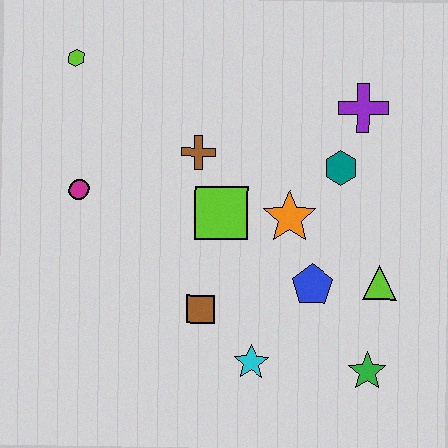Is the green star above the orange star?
No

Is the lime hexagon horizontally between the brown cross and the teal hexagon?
No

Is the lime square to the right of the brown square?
Yes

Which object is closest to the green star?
The lime triangle is closest to the green star.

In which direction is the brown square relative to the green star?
The brown square is to the left of the green star.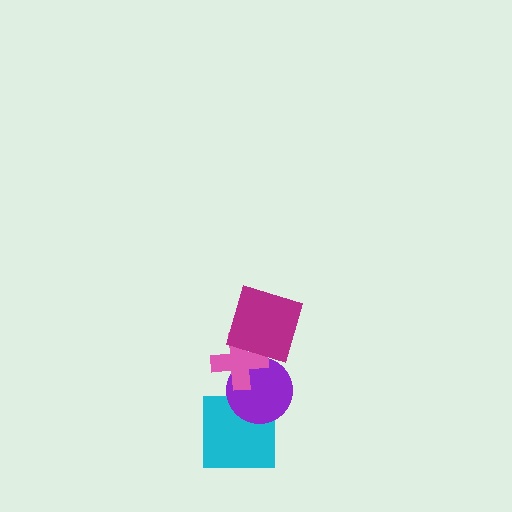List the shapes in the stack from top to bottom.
From top to bottom: the magenta square, the pink cross, the purple circle, the cyan square.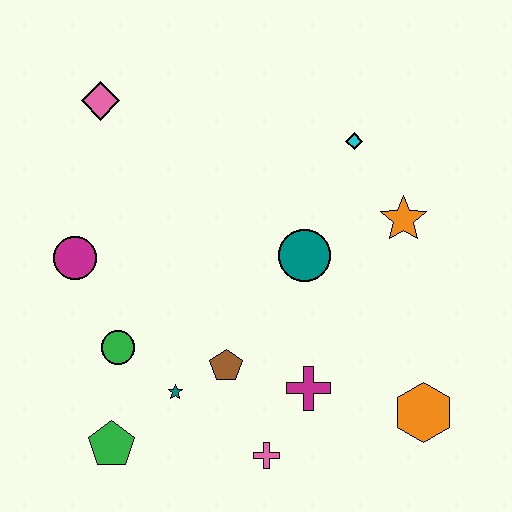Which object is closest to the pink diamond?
The magenta circle is closest to the pink diamond.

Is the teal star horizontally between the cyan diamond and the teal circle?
No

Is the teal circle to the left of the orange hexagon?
Yes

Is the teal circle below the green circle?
No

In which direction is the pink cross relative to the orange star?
The pink cross is below the orange star.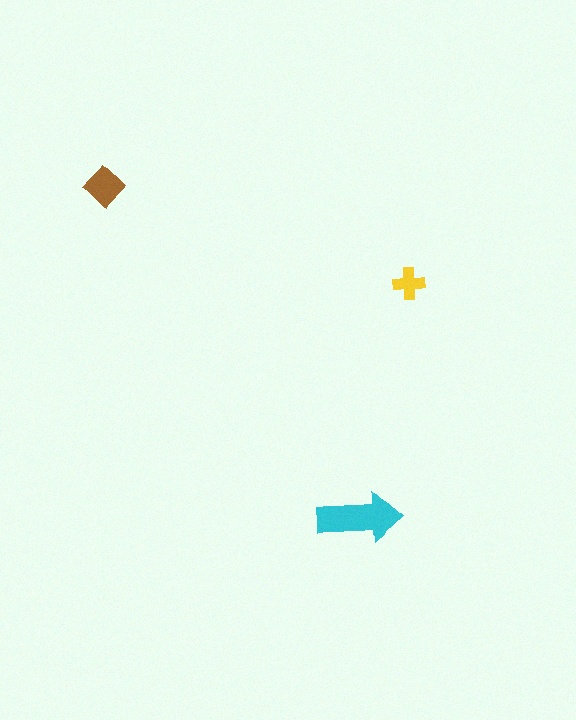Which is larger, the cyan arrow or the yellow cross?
The cyan arrow.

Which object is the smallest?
The yellow cross.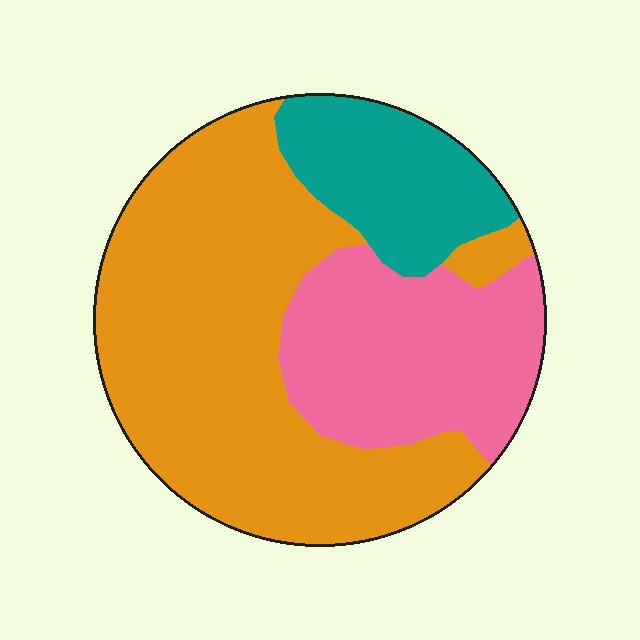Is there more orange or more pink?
Orange.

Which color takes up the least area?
Teal, at roughly 15%.